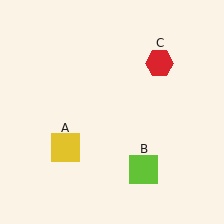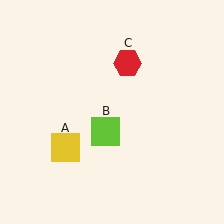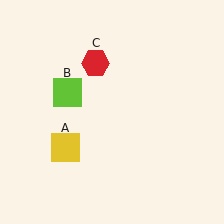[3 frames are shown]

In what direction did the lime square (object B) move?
The lime square (object B) moved up and to the left.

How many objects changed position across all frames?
2 objects changed position: lime square (object B), red hexagon (object C).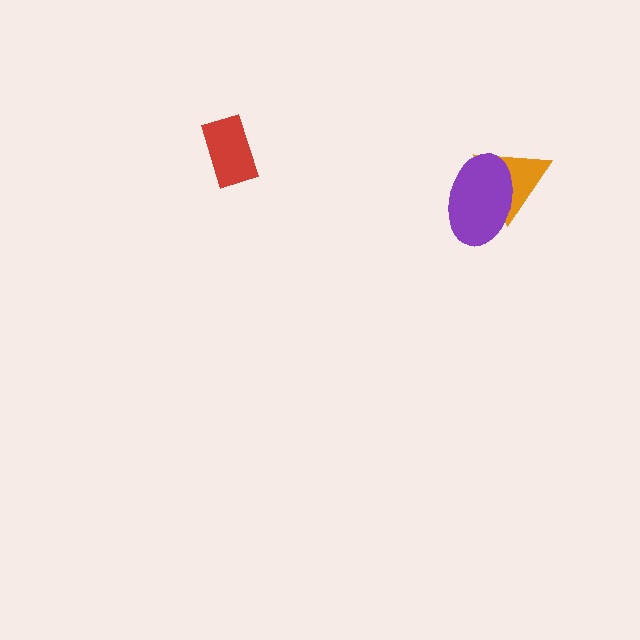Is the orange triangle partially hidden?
Yes, it is partially covered by another shape.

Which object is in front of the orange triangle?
The purple ellipse is in front of the orange triangle.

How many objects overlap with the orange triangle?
1 object overlaps with the orange triangle.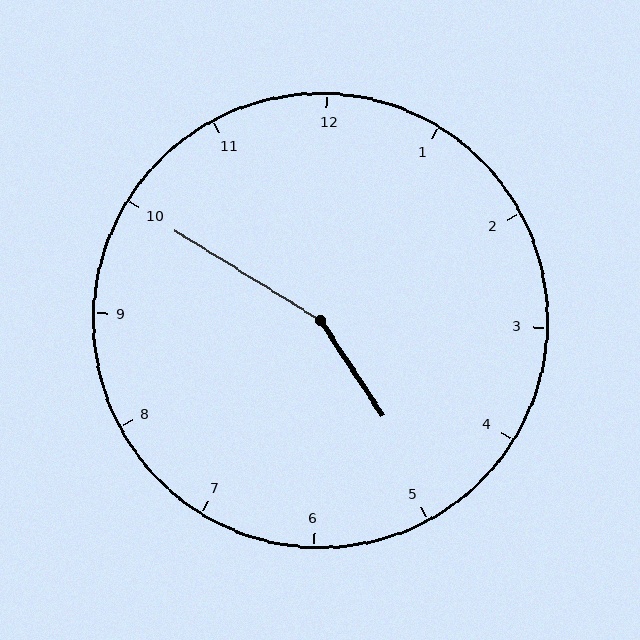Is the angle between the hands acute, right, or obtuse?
It is obtuse.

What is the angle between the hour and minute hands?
Approximately 155 degrees.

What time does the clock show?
4:50.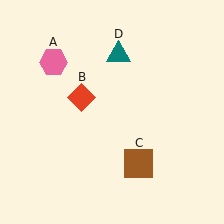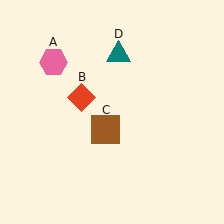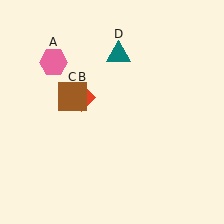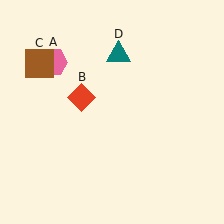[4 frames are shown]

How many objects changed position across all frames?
1 object changed position: brown square (object C).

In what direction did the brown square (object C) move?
The brown square (object C) moved up and to the left.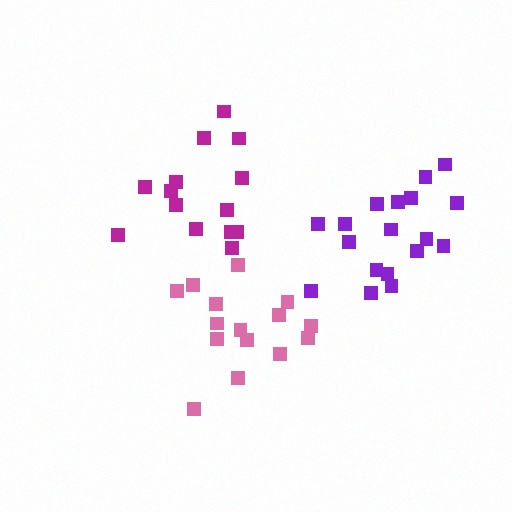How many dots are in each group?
Group 1: 14 dots, Group 2: 18 dots, Group 3: 15 dots (47 total).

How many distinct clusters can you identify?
There are 3 distinct clusters.